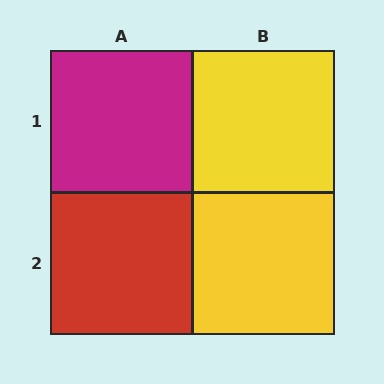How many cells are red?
1 cell is red.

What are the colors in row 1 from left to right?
Magenta, yellow.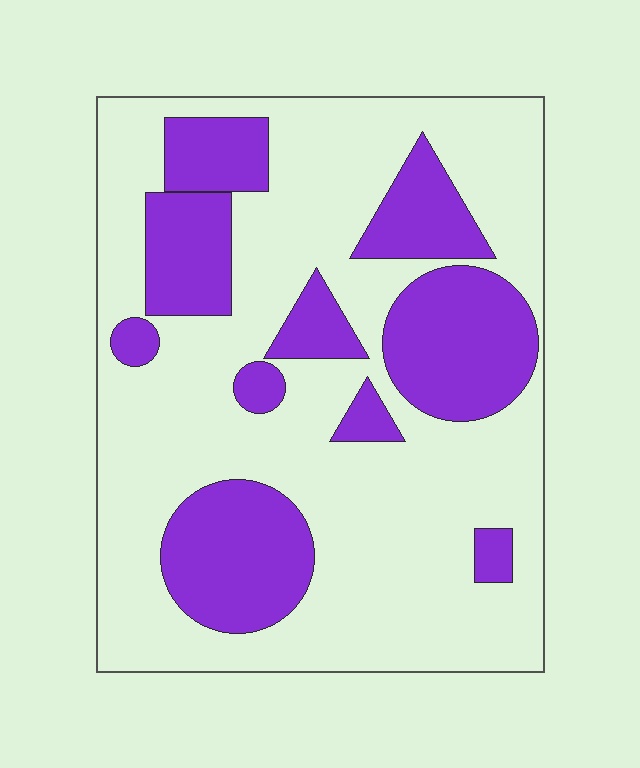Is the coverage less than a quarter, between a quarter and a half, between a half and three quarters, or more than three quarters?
Between a quarter and a half.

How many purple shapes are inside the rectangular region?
10.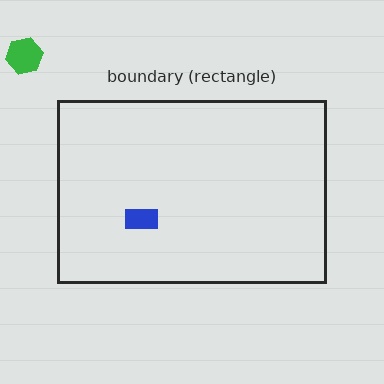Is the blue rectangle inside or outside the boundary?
Inside.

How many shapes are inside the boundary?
1 inside, 1 outside.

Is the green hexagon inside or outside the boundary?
Outside.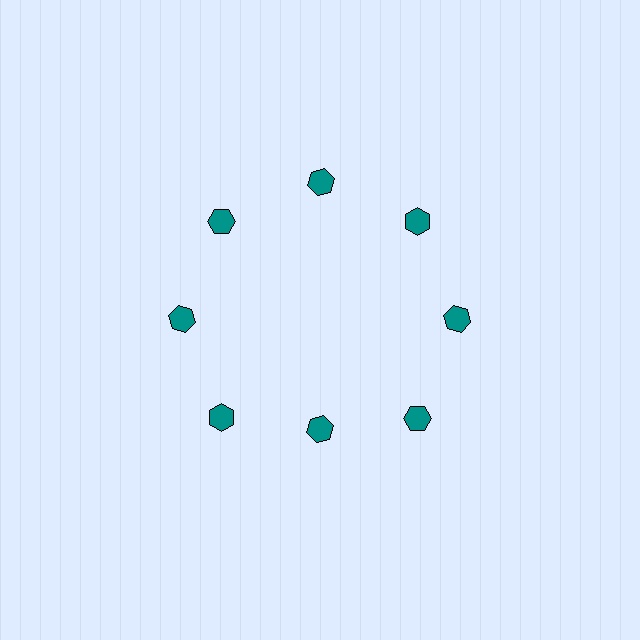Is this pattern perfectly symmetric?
No. The 8 teal hexagons are arranged in a ring, but one element near the 6 o'clock position is pulled inward toward the center, breaking the 8-fold rotational symmetry.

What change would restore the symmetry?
The symmetry would be restored by moving it outward, back onto the ring so that all 8 hexagons sit at equal angles and equal distance from the center.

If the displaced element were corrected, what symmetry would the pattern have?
It would have 8-fold rotational symmetry — the pattern would map onto itself every 45 degrees.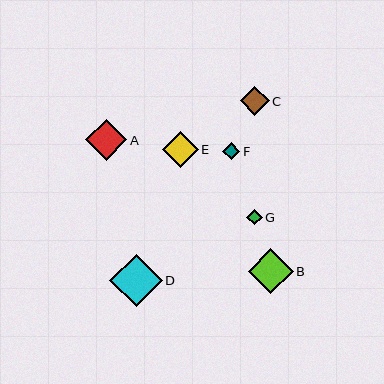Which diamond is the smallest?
Diamond G is the smallest with a size of approximately 16 pixels.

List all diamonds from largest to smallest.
From largest to smallest: D, B, A, E, C, F, G.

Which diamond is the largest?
Diamond D is the largest with a size of approximately 52 pixels.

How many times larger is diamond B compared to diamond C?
Diamond B is approximately 1.5 times the size of diamond C.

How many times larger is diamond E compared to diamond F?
Diamond E is approximately 2.1 times the size of diamond F.